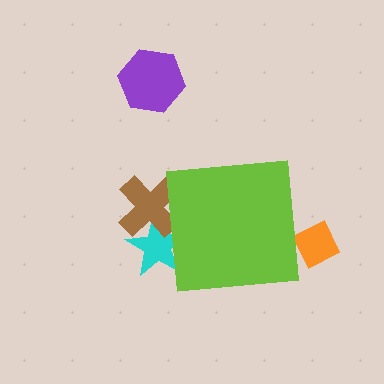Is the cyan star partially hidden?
Yes, the cyan star is partially hidden behind the lime square.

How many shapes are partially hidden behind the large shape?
3 shapes are partially hidden.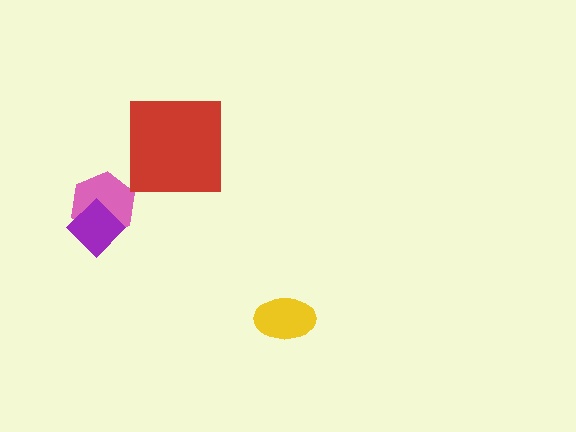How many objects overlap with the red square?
0 objects overlap with the red square.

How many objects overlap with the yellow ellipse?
0 objects overlap with the yellow ellipse.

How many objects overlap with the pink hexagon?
1 object overlaps with the pink hexagon.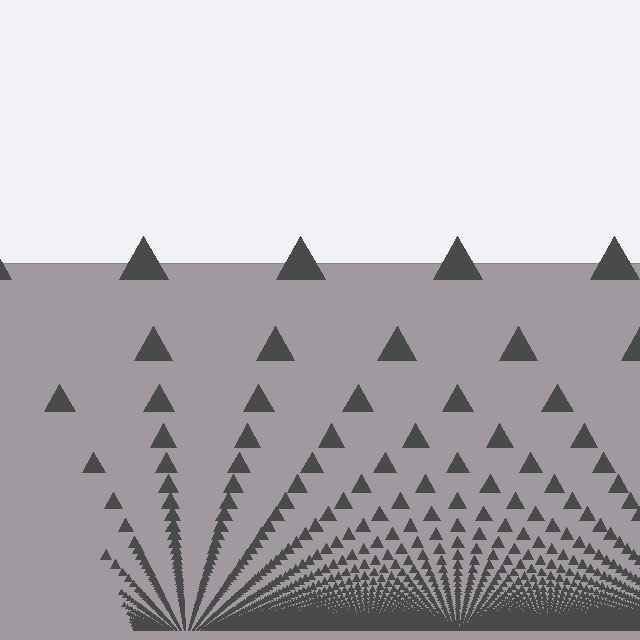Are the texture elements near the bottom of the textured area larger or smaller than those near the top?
Smaller. The gradient is inverted — elements near the bottom are smaller and denser.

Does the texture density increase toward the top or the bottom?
Density increases toward the bottom.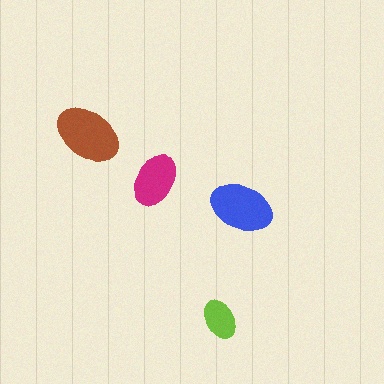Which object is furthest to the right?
The blue ellipse is rightmost.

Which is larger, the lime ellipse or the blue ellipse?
The blue one.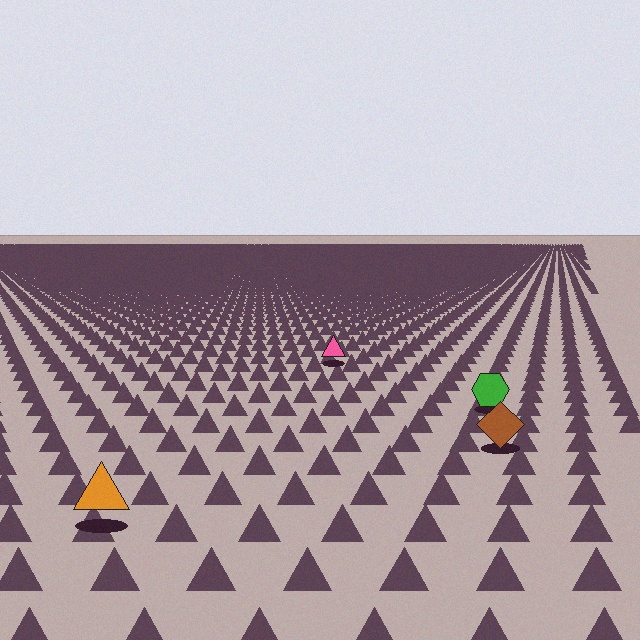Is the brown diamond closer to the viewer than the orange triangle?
No. The orange triangle is closer — you can tell from the texture gradient: the ground texture is coarser near it.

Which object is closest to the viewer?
The orange triangle is closest. The texture marks near it are larger and more spread out.